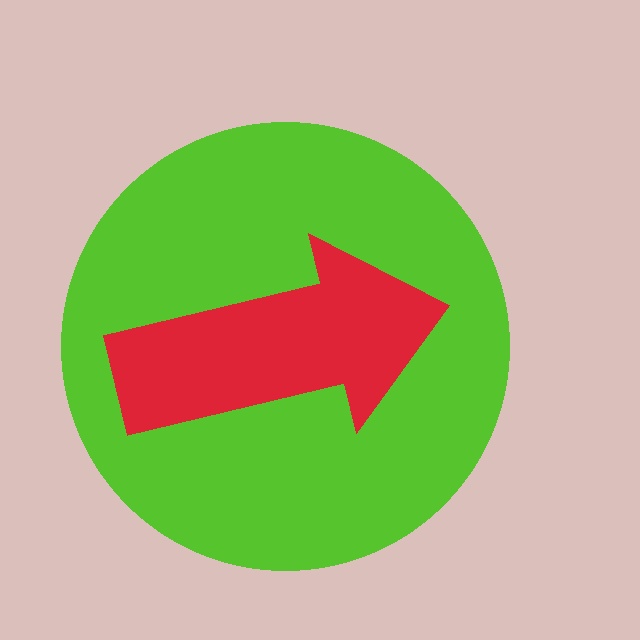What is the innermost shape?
The red arrow.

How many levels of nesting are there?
2.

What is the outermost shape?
The lime circle.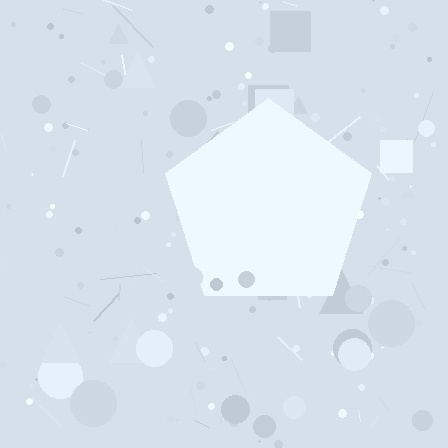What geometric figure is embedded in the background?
A pentagon is embedded in the background.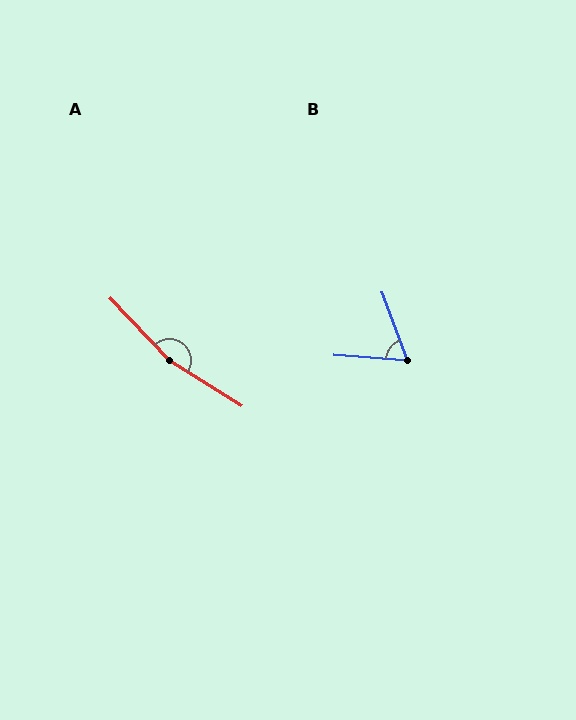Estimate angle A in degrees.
Approximately 166 degrees.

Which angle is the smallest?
B, at approximately 65 degrees.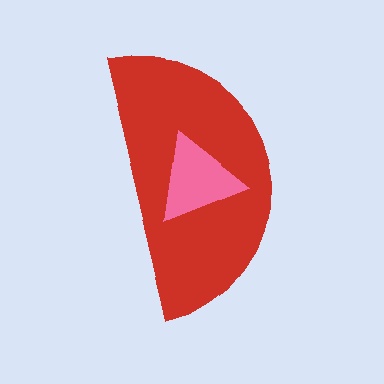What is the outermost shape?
The red semicircle.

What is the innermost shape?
The pink triangle.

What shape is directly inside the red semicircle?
The pink triangle.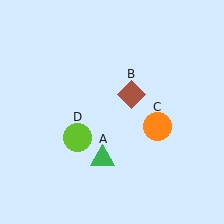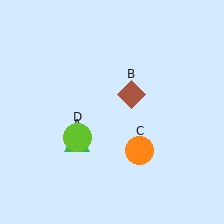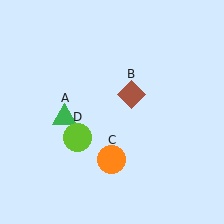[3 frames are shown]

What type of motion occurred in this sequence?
The green triangle (object A), orange circle (object C) rotated clockwise around the center of the scene.